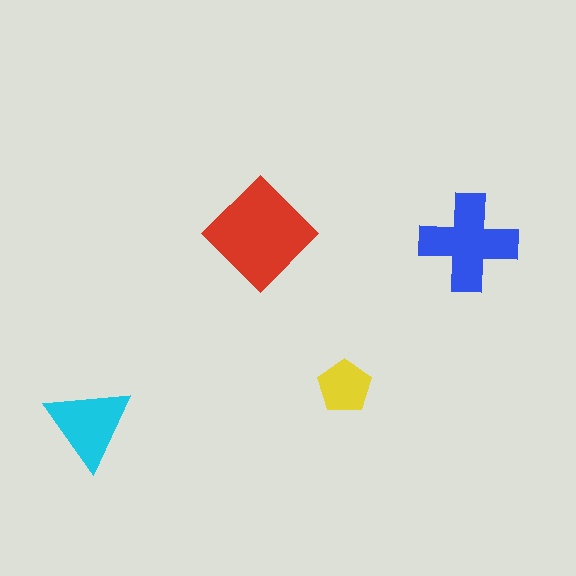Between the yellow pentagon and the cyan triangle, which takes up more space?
The cyan triangle.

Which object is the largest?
The red diamond.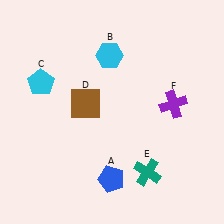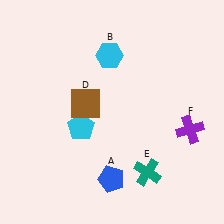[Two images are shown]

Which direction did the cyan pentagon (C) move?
The cyan pentagon (C) moved down.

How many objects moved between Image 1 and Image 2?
2 objects moved between the two images.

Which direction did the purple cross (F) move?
The purple cross (F) moved down.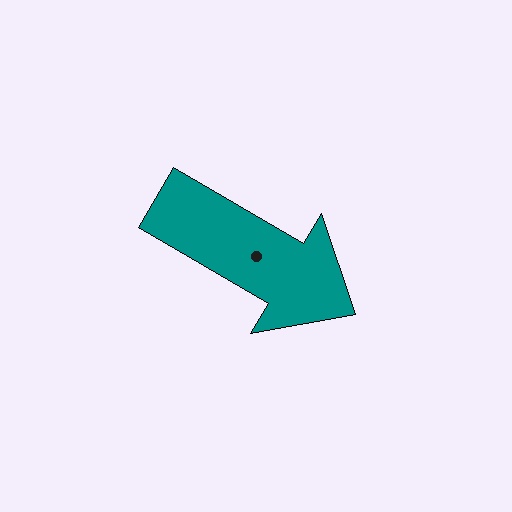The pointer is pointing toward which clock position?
Roughly 4 o'clock.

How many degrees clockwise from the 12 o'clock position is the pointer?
Approximately 121 degrees.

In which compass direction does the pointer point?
Southeast.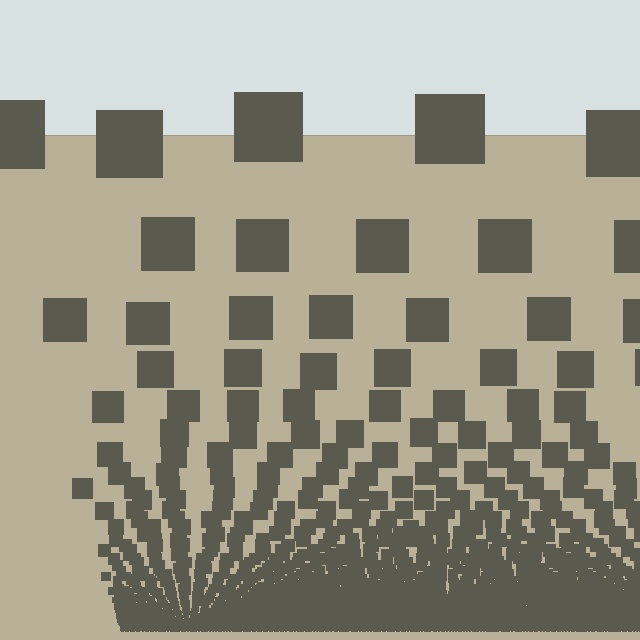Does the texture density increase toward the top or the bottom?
Density increases toward the bottom.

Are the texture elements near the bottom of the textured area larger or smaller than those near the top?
Smaller. The gradient is inverted — elements near the bottom are smaller and denser.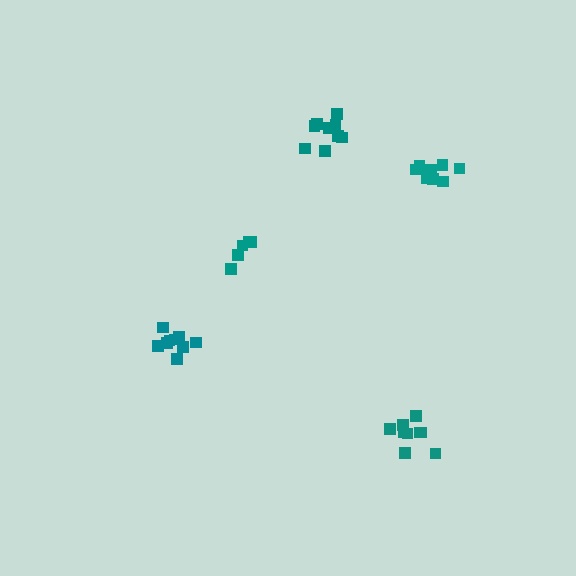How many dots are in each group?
Group 1: 5 dots, Group 2: 8 dots, Group 3: 9 dots, Group 4: 9 dots, Group 5: 9 dots (40 total).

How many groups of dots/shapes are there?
There are 5 groups.